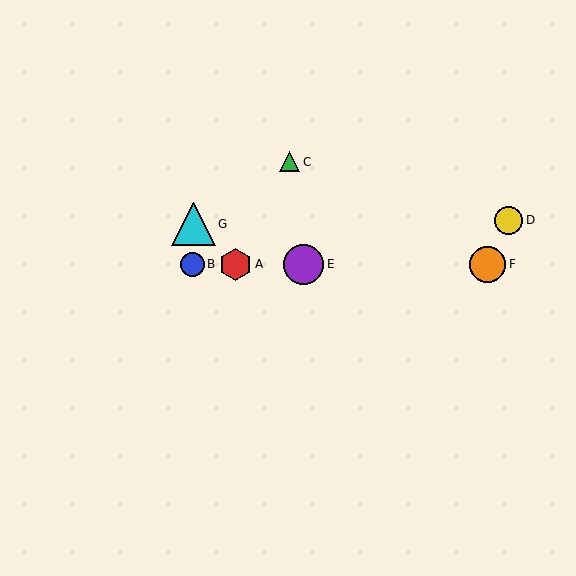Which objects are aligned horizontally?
Objects A, B, E, F are aligned horizontally.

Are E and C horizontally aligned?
No, E is at y≈264 and C is at y≈162.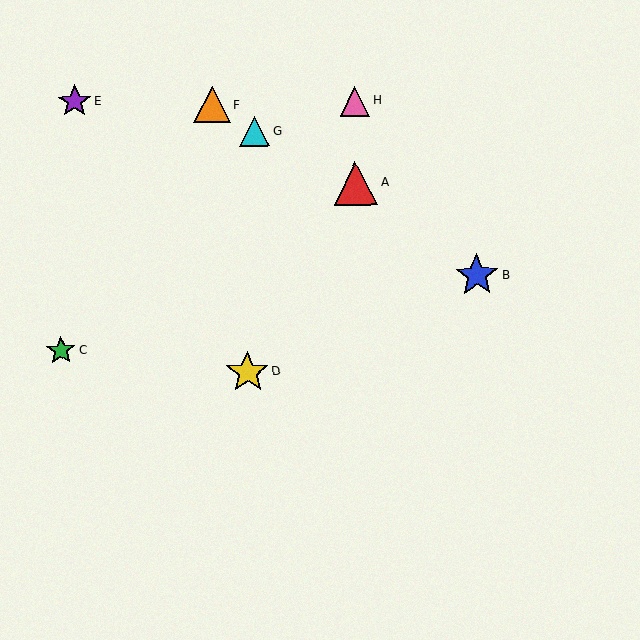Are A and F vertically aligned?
No, A is at x≈356 and F is at x≈212.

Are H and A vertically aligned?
Yes, both are at x≈355.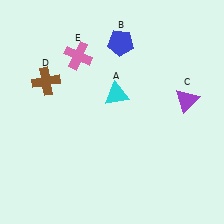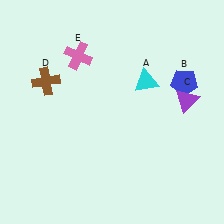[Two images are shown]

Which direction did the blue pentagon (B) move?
The blue pentagon (B) moved right.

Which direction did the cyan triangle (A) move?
The cyan triangle (A) moved right.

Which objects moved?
The objects that moved are: the cyan triangle (A), the blue pentagon (B).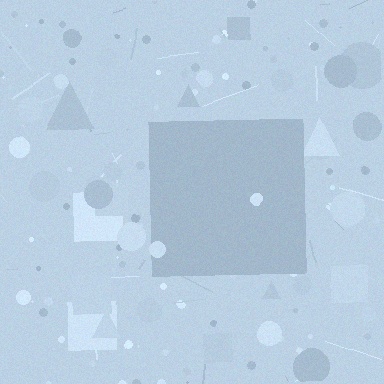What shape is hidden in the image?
A square is hidden in the image.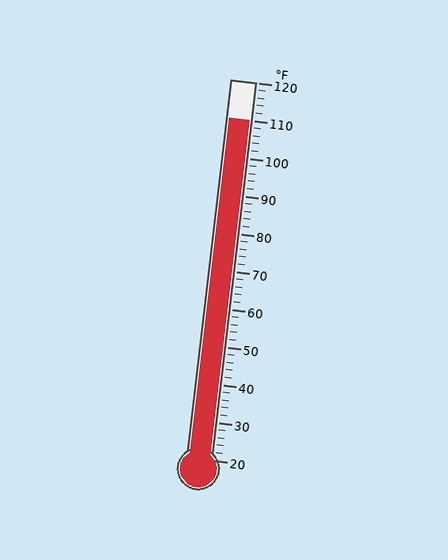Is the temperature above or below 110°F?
The temperature is at 110°F.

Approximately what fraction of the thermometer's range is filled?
The thermometer is filled to approximately 90% of its range.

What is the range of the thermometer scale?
The thermometer scale ranges from 20°F to 120°F.